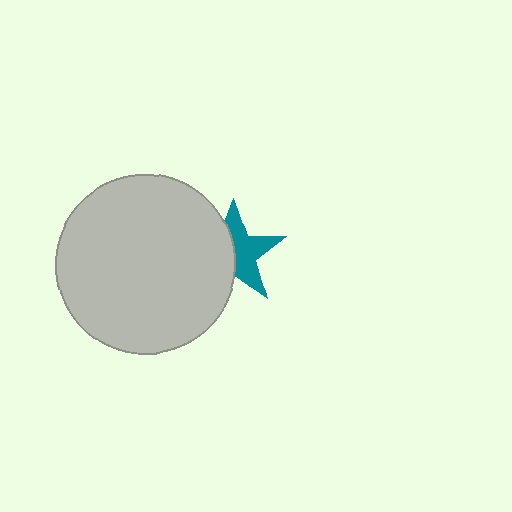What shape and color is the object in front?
The object in front is a light gray circle.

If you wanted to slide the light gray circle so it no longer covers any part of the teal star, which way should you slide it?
Slide it left — that is the most direct way to separate the two shapes.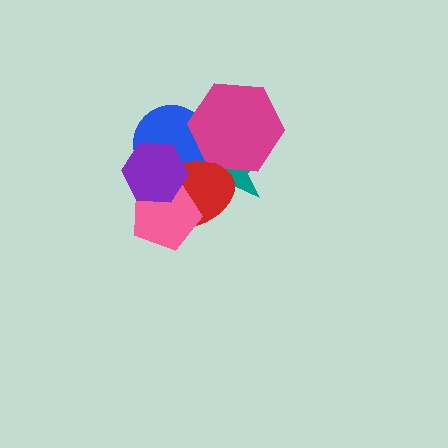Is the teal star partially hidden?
Yes, it is partially covered by another shape.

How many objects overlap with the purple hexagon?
4 objects overlap with the purple hexagon.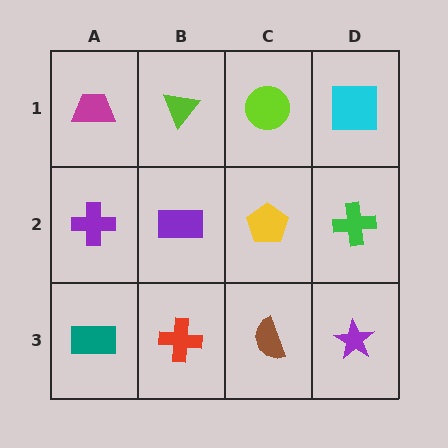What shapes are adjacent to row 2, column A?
A magenta trapezoid (row 1, column A), a teal rectangle (row 3, column A), a purple rectangle (row 2, column B).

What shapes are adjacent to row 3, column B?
A purple rectangle (row 2, column B), a teal rectangle (row 3, column A), a brown semicircle (row 3, column C).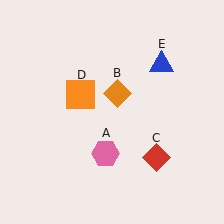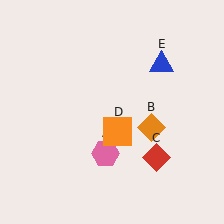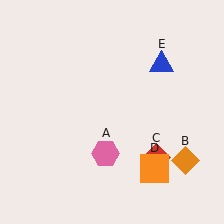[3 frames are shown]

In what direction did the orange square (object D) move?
The orange square (object D) moved down and to the right.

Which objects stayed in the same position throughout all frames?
Pink hexagon (object A) and red diamond (object C) and blue triangle (object E) remained stationary.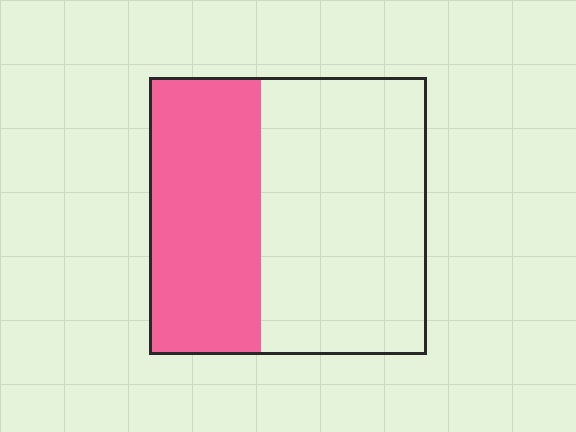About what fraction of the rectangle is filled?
About two fifths (2/5).